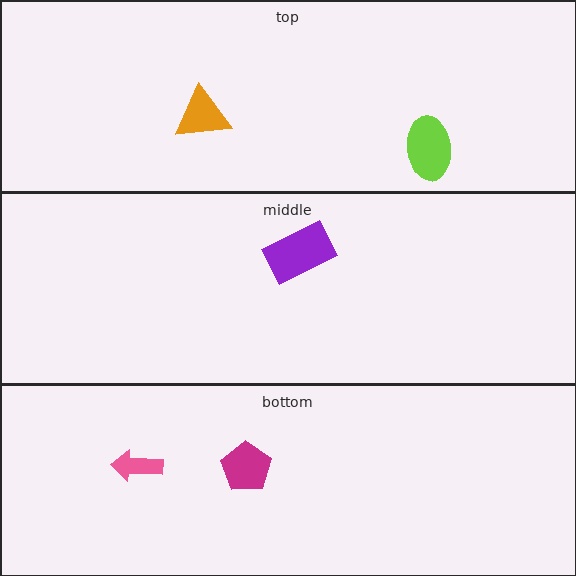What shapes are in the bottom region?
The magenta pentagon, the pink arrow.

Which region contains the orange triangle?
The top region.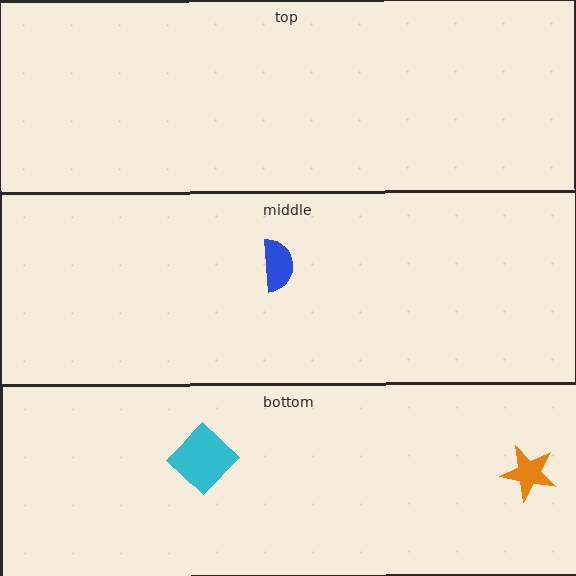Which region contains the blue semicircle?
The middle region.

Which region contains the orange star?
The bottom region.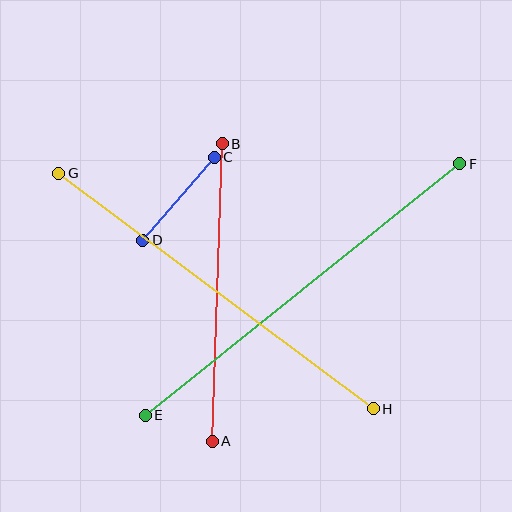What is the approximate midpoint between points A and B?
The midpoint is at approximately (217, 293) pixels.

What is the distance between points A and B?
The distance is approximately 298 pixels.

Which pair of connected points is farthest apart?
Points E and F are farthest apart.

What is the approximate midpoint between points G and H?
The midpoint is at approximately (216, 291) pixels.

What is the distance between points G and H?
The distance is approximately 393 pixels.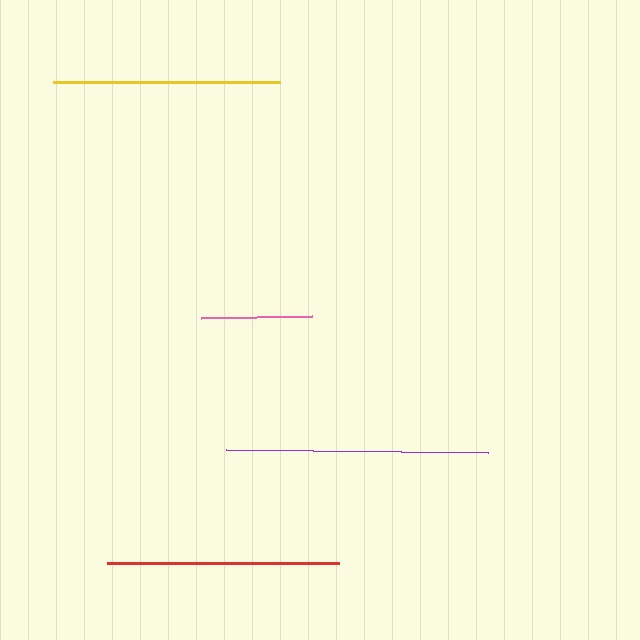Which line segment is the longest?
The purple line is the longest at approximately 262 pixels.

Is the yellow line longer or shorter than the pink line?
The yellow line is longer than the pink line.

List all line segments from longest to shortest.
From longest to shortest: purple, red, yellow, pink.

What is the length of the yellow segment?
The yellow segment is approximately 227 pixels long.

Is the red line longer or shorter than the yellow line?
The red line is longer than the yellow line.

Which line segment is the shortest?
The pink line is the shortest at approximately 111 pixels.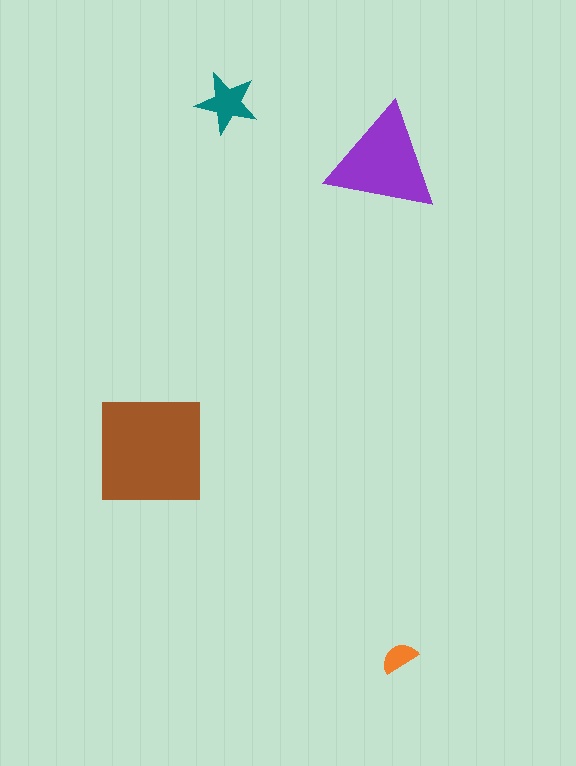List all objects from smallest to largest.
The orange semicircle, the teal star, the purple triangle, the brown square.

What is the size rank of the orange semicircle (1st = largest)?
4th.